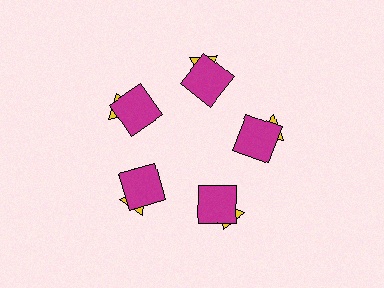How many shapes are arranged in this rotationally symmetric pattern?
There are 10 shapes, arranged in 5 groups of 2.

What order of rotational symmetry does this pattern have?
This pattern has 5-fold rotational symmetry.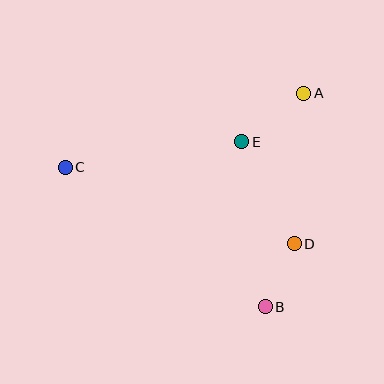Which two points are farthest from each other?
Points A and C are farthest from each other.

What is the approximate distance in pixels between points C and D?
The distance between C and D is approximately 241 pixels.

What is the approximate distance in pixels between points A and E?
The distance between A and E is approximately 79 pixels.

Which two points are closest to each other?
Points B and D are closest to each other.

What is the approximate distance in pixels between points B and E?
The distance between B and E is approximately 166 pixels.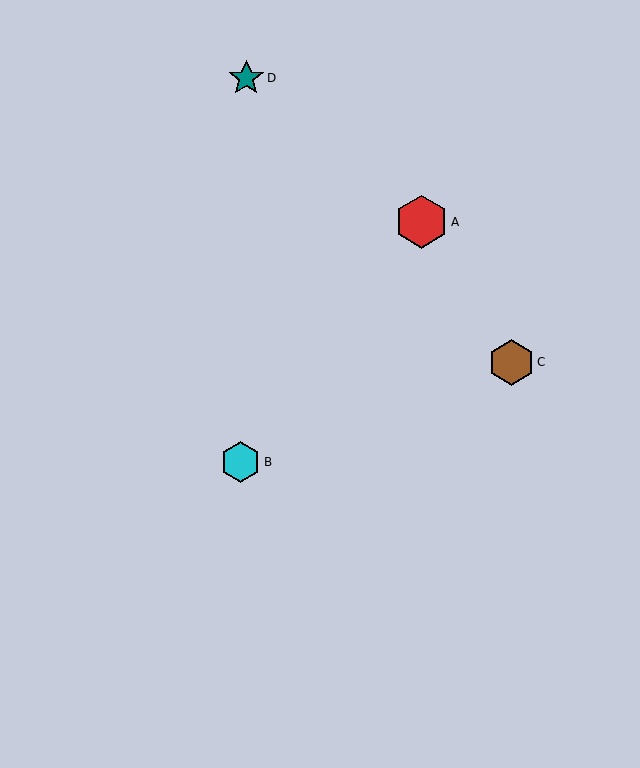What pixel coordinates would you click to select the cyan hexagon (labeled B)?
Click at (240, 462) to select the cyan hexagon B.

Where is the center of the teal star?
The center of the teal star is at (246, 78).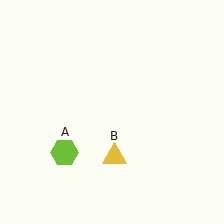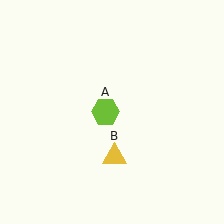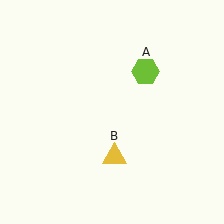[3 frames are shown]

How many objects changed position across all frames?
1 object changed position: lime hexagon (object A).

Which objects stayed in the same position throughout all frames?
Yellow triangle (object B) remained stationary.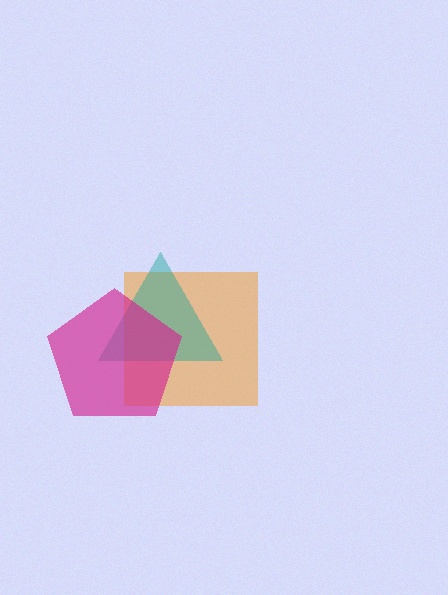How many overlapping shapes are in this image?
There are 3 overlapping shapes in the image.